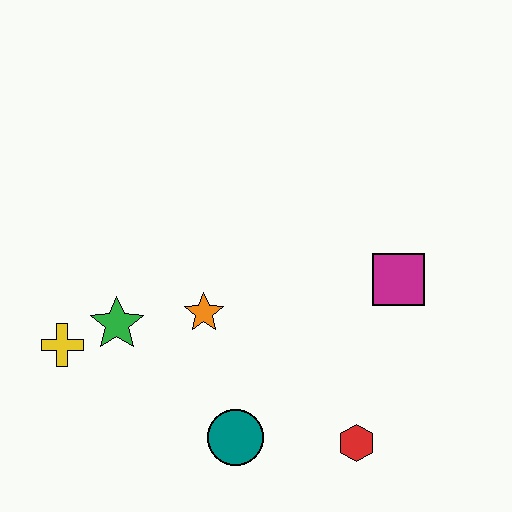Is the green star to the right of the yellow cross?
Yes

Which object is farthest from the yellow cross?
The magenta square is farthest from the yellow cross.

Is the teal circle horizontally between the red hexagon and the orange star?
Yes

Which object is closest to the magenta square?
The red hexagon is closest to the magenta square.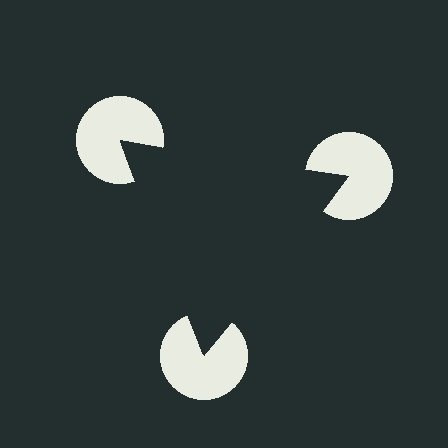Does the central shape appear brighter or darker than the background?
It typically appears slightly darker than the background, even though no actual brightness change is drawn.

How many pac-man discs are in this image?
There are 3 — one at each vertex of the illusory triangle.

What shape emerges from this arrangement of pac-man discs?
An illusory triangle — its edges are inferred from the aligned wedge cuts in the pac-man discs, not physically drawn.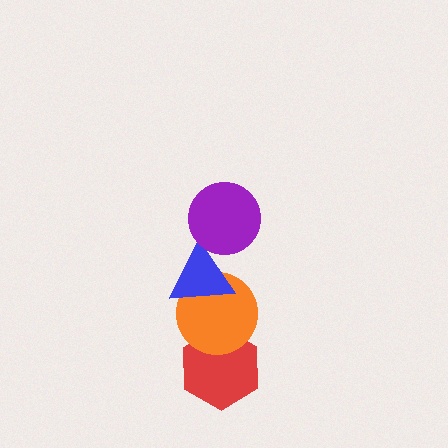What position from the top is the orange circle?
The orange circle is 3rd from the top.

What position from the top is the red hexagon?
The red hexagon is 4th from the top.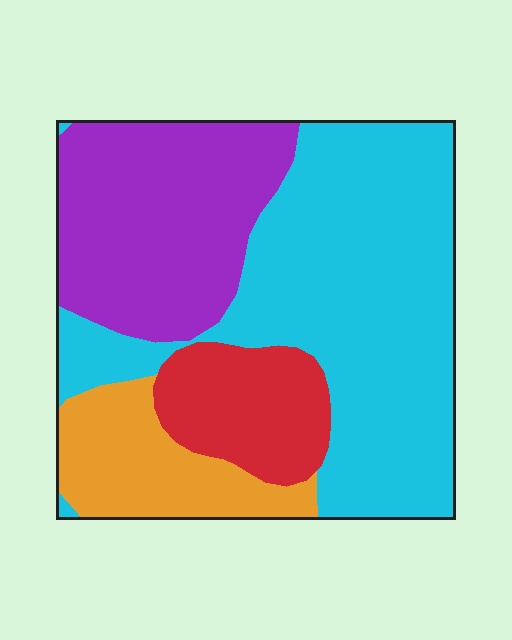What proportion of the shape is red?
Red covers about 10% of the shape.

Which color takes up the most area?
Cyan, at roughly 45%.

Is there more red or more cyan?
Cyan.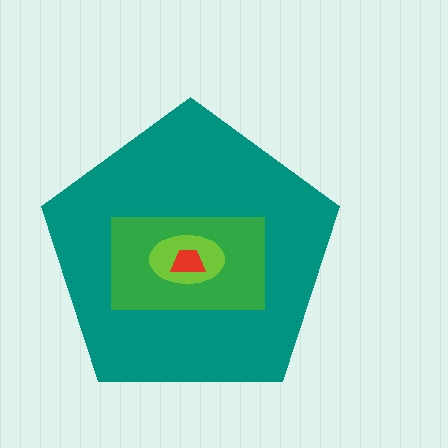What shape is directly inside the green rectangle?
The lime ellipse.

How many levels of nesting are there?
4.